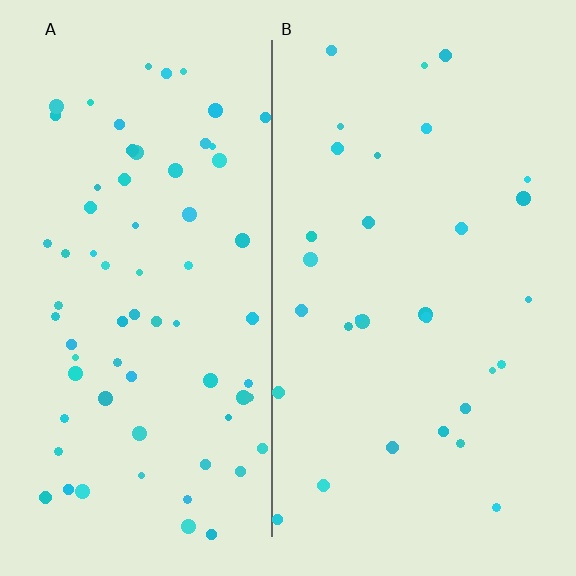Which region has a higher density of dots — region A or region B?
A (the left).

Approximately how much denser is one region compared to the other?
Approximately 2.3× — region A over region B.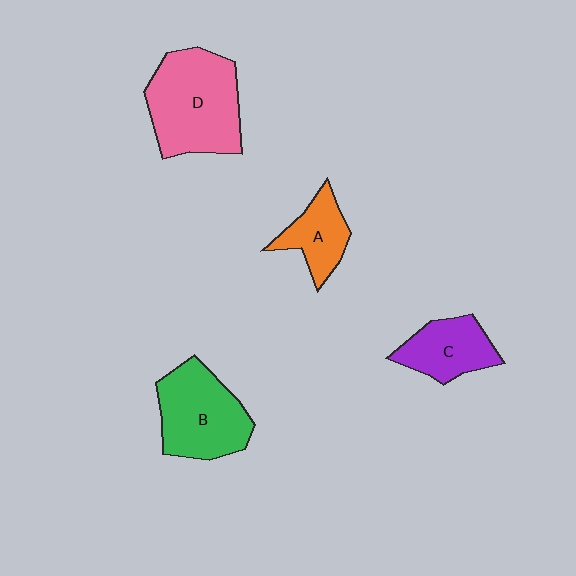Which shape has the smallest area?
Shape A (orange).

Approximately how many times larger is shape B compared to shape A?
Approximately 1.8 times.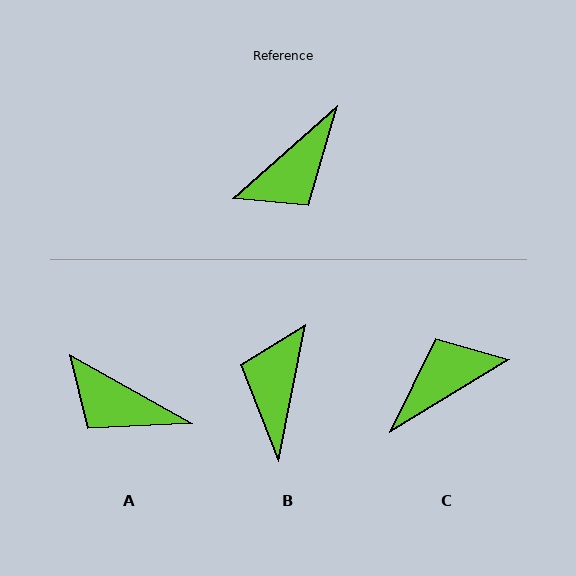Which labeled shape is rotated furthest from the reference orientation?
C, about 170 degrees away.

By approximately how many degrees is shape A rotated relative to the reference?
Approximately 71 degrees clockwise.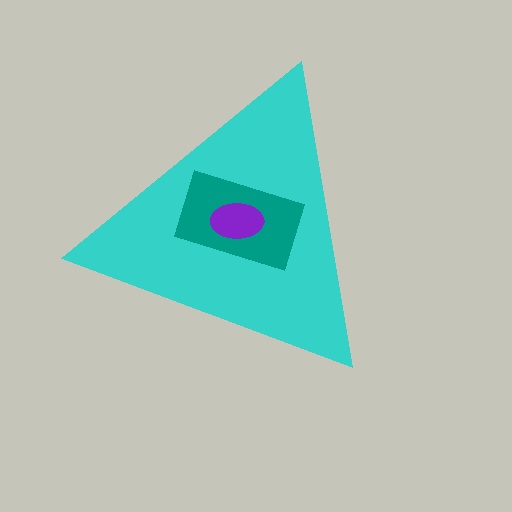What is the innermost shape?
The purple ellipse.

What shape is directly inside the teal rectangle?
The purple ellipse.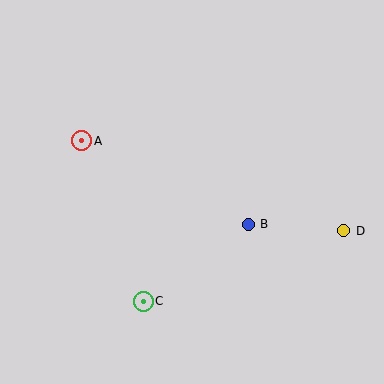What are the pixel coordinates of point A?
Point A is at (82, 141).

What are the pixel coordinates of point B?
Point B is at (248, 224).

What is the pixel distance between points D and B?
The distance between D and B is 96 pixels.